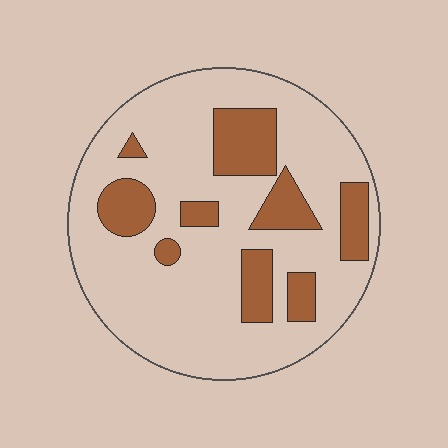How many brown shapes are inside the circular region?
9.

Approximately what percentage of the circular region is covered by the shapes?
Approximately 25%.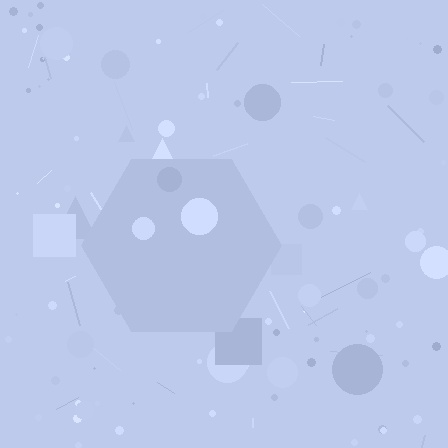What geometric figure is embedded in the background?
A hexagon is embedded in the background.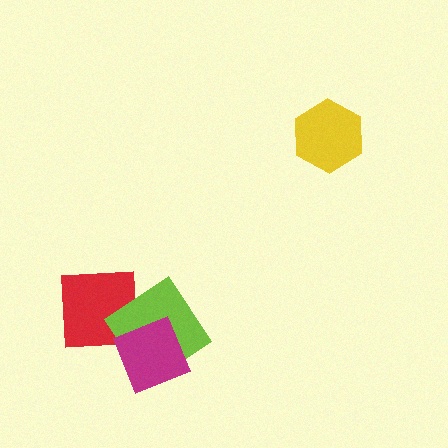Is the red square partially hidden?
Yes, it is partially covered by another shape.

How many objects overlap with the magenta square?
1 object overlaps with the magenta square.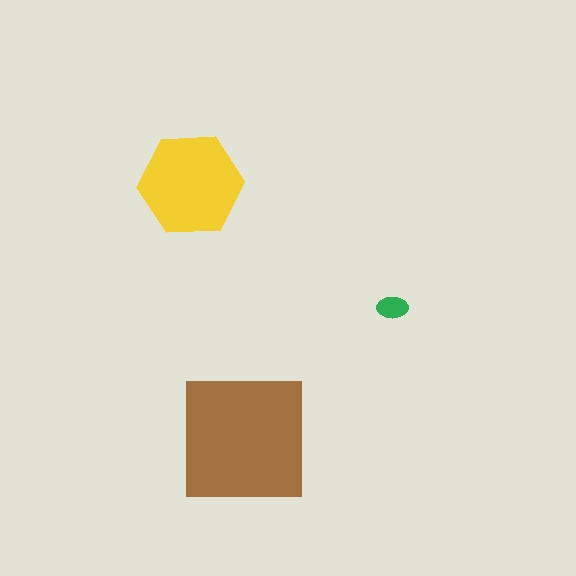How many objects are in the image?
There are 3 objects in the image.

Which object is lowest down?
The brown square is bottommost.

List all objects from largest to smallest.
The brown square, the yellow hexagon, the green ellipse.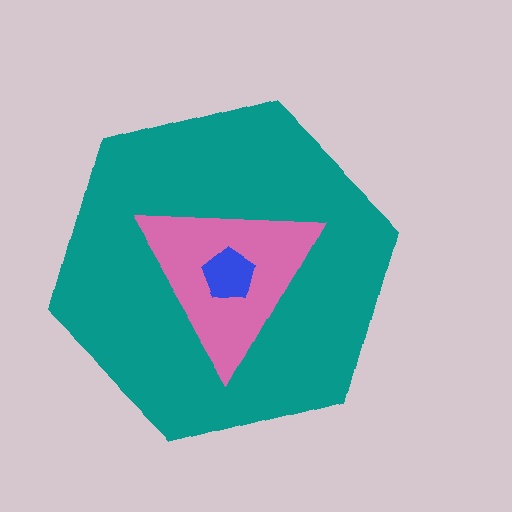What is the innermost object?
The blue pentagon.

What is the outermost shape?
The teal hexagon.